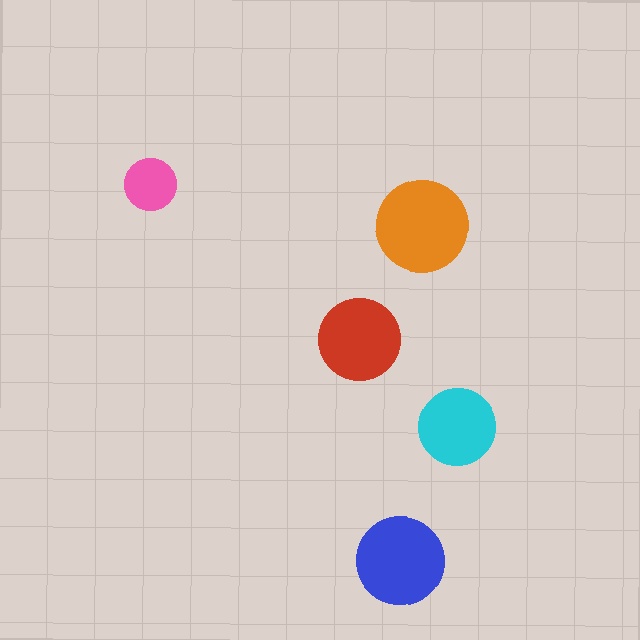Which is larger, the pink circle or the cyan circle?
The cyan one.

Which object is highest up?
The pink circle is topmost.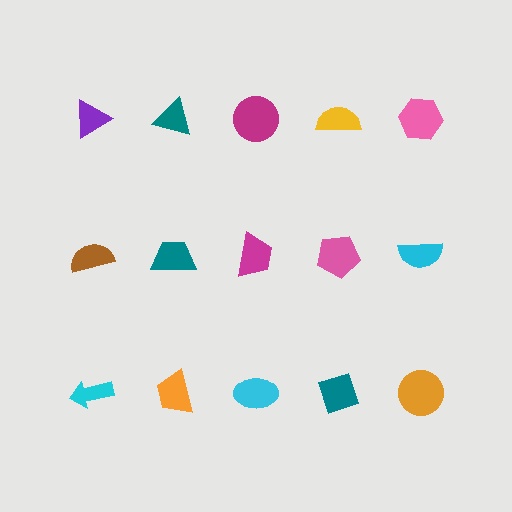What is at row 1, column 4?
A yellow semicircle.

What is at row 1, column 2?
A teal triangle.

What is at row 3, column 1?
A cyan arrow.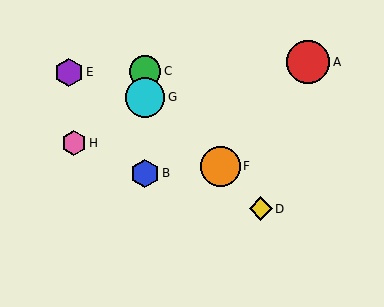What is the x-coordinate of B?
Object B is at x≈145.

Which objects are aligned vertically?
Objects B, C, G are aligned vertically.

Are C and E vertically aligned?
No, C is at x≈145 and E is at x≈69.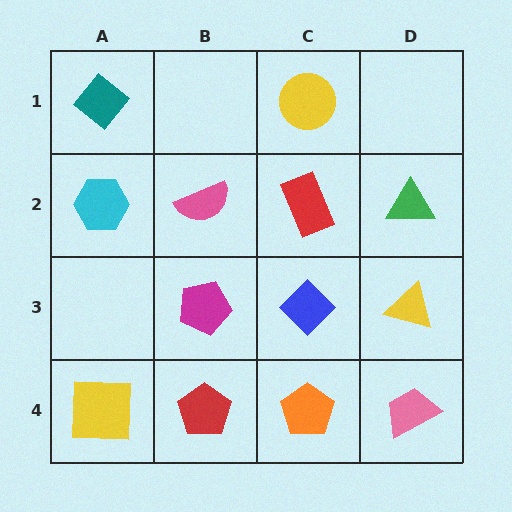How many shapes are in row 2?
4 shapes.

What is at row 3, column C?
A blue diamond.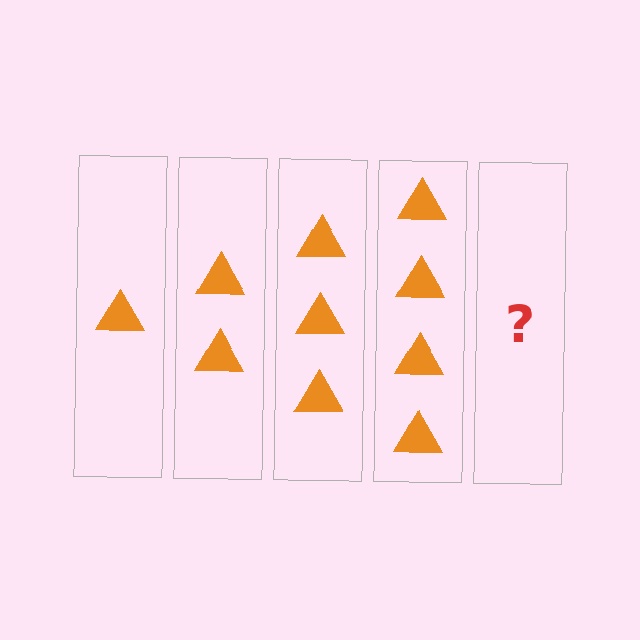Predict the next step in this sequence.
The next step is 5 triangles.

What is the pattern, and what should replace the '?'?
The pattern is that each step adds one more triangle. The '?' should be 5 triangles.